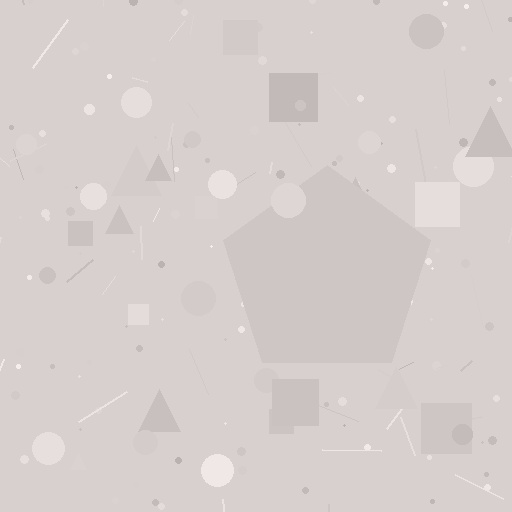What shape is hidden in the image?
A pentagon is hidden in the image.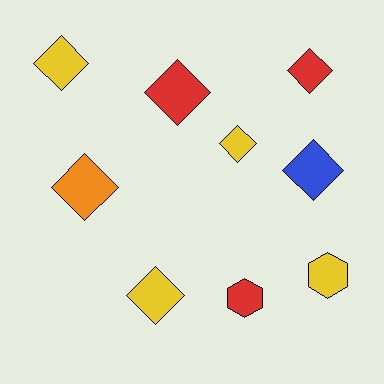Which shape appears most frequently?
Diamond, with 7 objects.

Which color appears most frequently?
Yellow, with 4 objects.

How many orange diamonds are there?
There is 1 orange diamond.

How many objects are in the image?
There are 9 objects.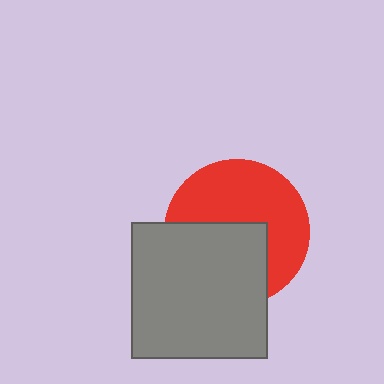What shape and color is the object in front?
The object in front is a gray square.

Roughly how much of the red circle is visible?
About half of it is visible (roughly 56%).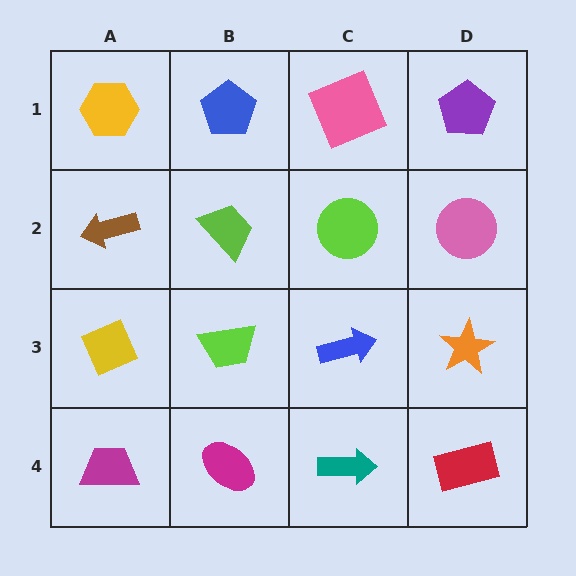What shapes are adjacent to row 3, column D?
A pink circle (row 2, column D), a red rectangle (row 4, column D), a blue arrow (row 3, column C).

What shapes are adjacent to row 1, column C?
A lime circle (row 2, column C), a blue pentagon (row 1, column B), a purple pentagon (row 1, column D).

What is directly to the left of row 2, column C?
A lime trapezoid.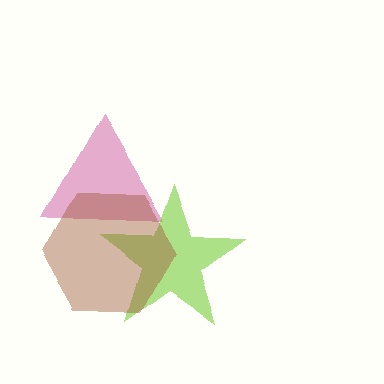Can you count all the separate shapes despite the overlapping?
Yes, there are 3 separate shapes.